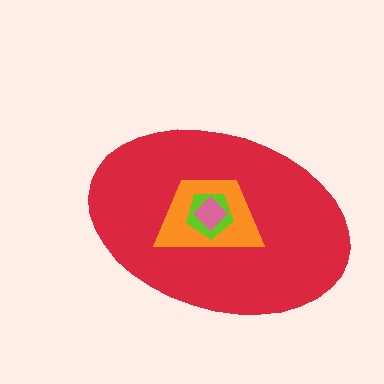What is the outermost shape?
The red ellipse.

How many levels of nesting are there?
4.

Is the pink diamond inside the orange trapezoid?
Yes.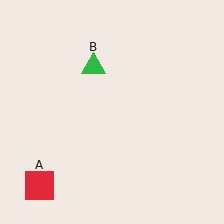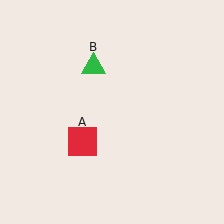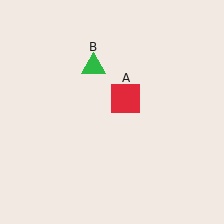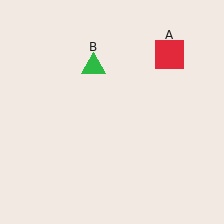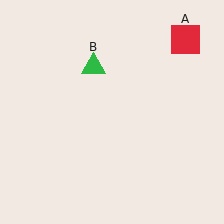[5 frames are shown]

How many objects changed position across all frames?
1 object changed position: red square (object A).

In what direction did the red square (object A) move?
The red square (object A) moved up and to the right.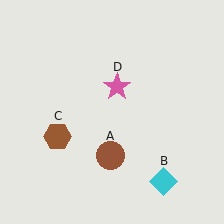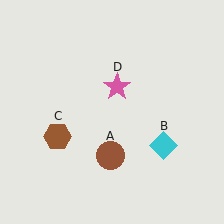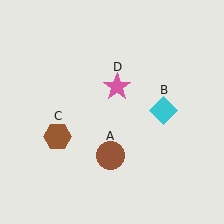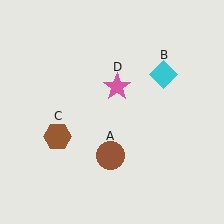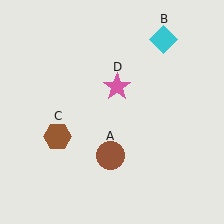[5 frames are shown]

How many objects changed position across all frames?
1 object changed position: cyan diamond (object B).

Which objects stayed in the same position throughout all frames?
Brown circle (object A) and brown hexagon (object C) and pink star (object D) remained stationary.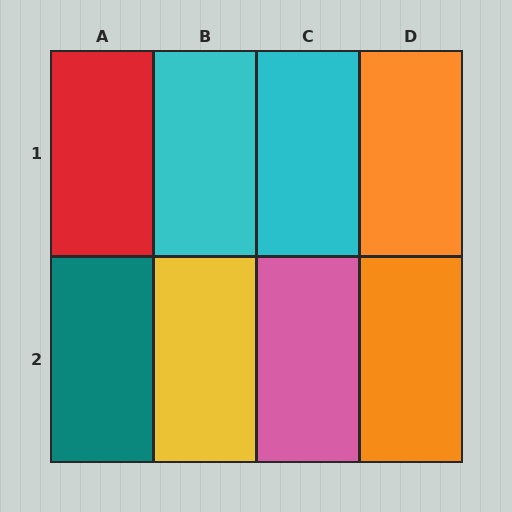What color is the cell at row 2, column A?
Teal.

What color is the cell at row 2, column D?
Orange.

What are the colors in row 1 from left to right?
Red, cyan, cyan, orange.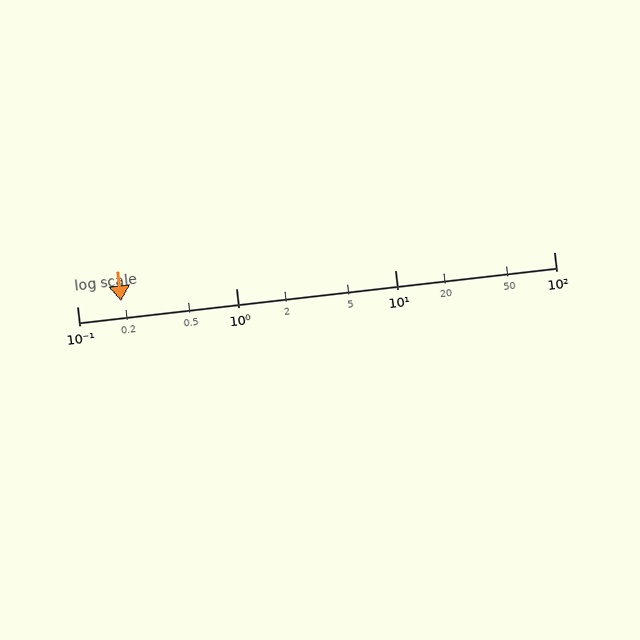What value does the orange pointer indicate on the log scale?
The pointer indicates approximately 0.19.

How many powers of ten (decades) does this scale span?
The scale spans 3 decades, from 0.1 to 100.